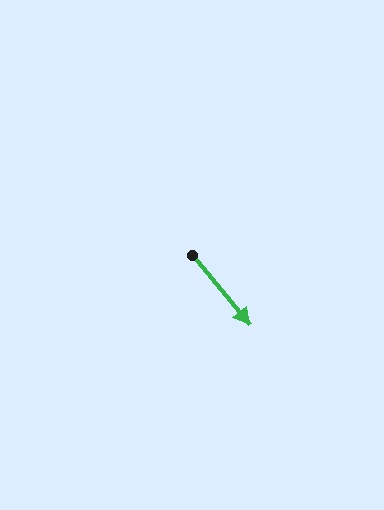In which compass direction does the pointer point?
Southeast.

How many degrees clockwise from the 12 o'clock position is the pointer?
Approximately 140 degrees.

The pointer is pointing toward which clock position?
Roughly 5 o'clock.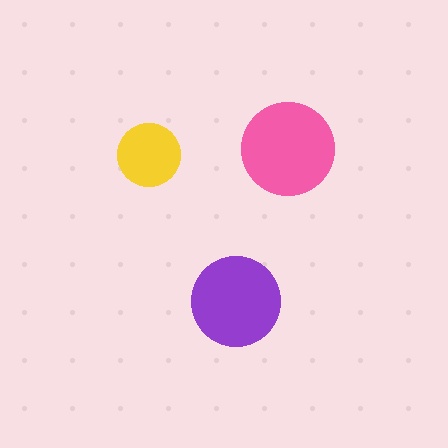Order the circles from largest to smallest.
the pink one, the purple one, the yellow one.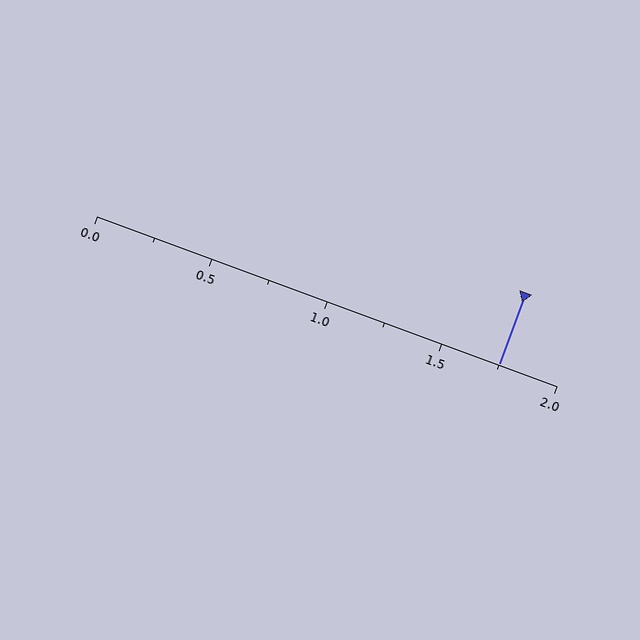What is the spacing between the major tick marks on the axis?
The major ticks are spaced 0.5 apart.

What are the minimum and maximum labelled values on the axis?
The axis runs from 0.0 to 2.0.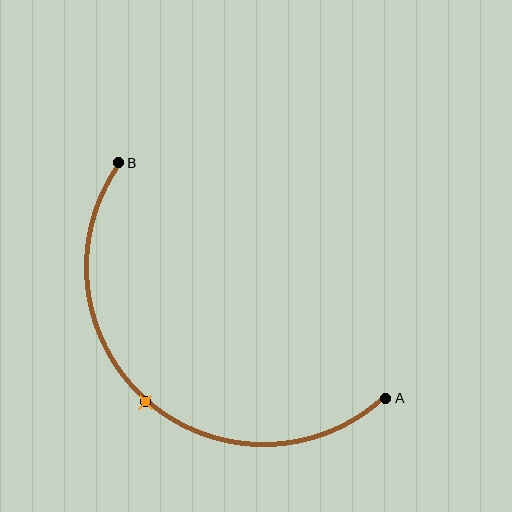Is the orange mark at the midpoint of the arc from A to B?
Yes. The orange mark lies on the arc at equal arc-length from both A and B — it is the arc midpoint.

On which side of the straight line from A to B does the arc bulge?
The arc bulges below and to the left of the straight line connecting A and B.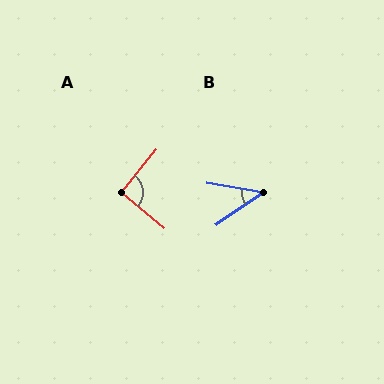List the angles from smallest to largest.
B (44°), A (91°).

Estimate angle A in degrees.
Approximately 91 degrees.